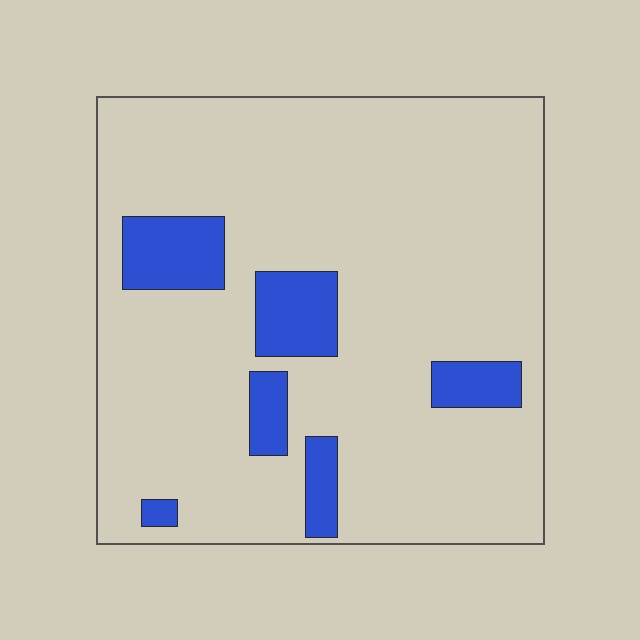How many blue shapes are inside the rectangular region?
6.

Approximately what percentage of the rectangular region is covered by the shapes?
Approximately 15%.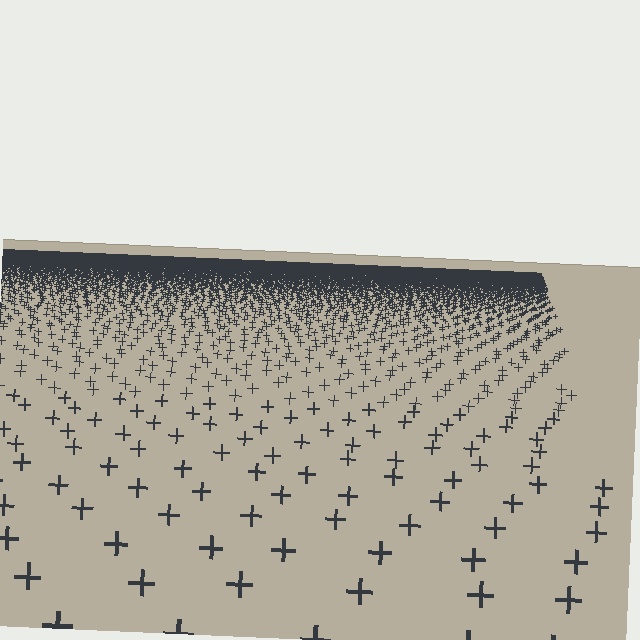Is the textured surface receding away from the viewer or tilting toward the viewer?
The surface is receding away from the viewer. Texture elements get smaller and denser toward the top.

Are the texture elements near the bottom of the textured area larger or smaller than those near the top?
Larger. Near the bottom, elements are closer to the viewer and appear at a bigger on-screen size.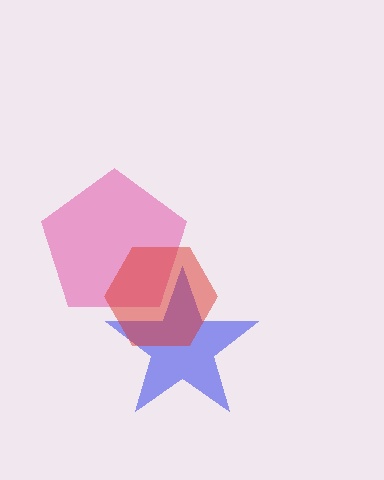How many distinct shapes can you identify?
There are 3 distinct shapes: a pink pentagon, a blue star, a red hexagon.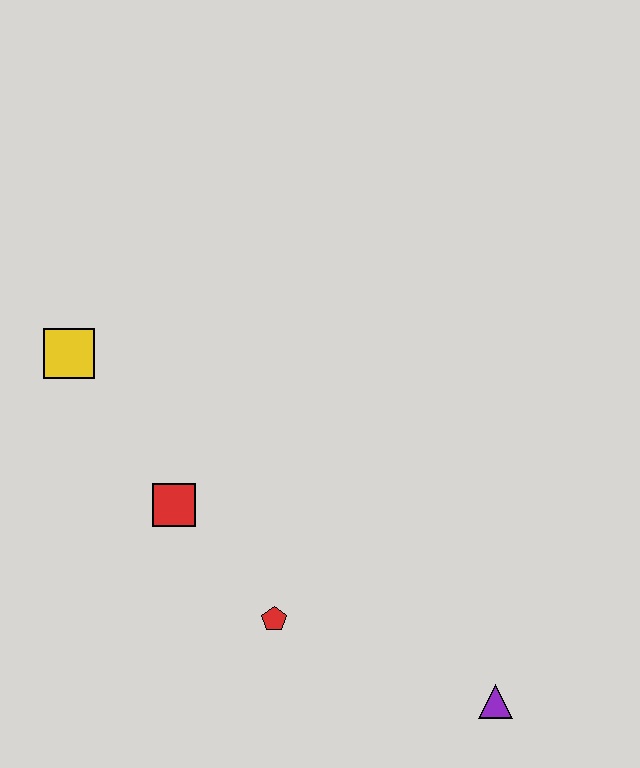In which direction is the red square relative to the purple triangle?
The red square is to the left of the purple triangle.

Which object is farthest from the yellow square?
The purple triangle is farthest from the yellow square.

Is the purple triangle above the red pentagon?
No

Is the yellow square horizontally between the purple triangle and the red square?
No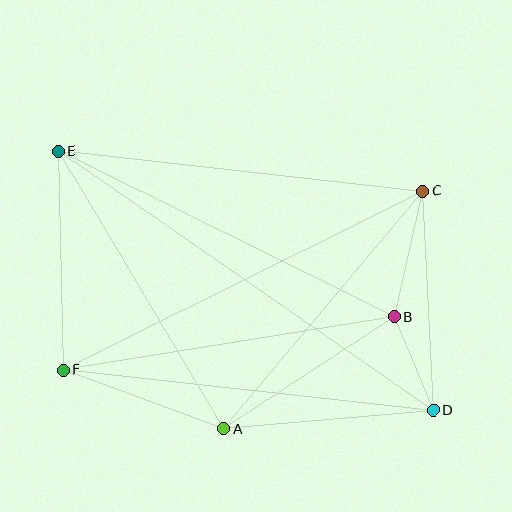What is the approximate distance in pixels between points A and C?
The distance between A and C is approximately 310 pixels.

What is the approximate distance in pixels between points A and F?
The distance between A and F is approximately 172 pixels.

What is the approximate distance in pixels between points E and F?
The distance between E and F is approximately 219 pixels.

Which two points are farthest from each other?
Points D and E are farthest from each other.